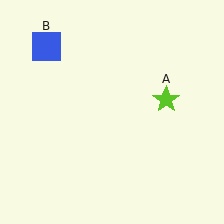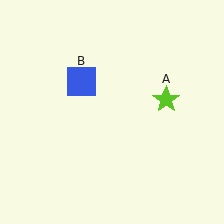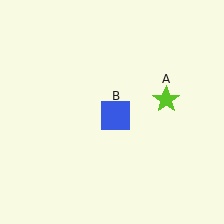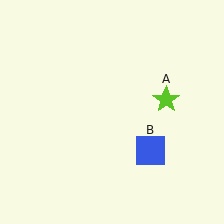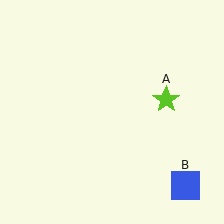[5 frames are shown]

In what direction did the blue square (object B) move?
The blue square (object B) moved down and to the right.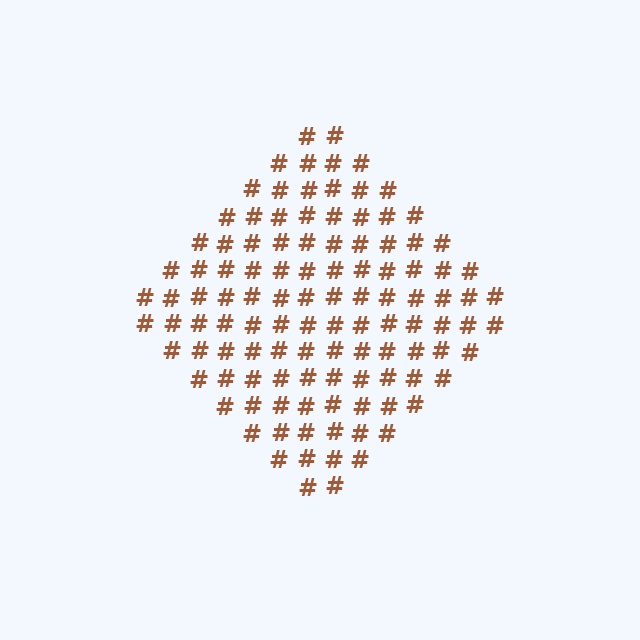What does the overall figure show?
The overall figure shows a diamond.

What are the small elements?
The small elements are hash symbols.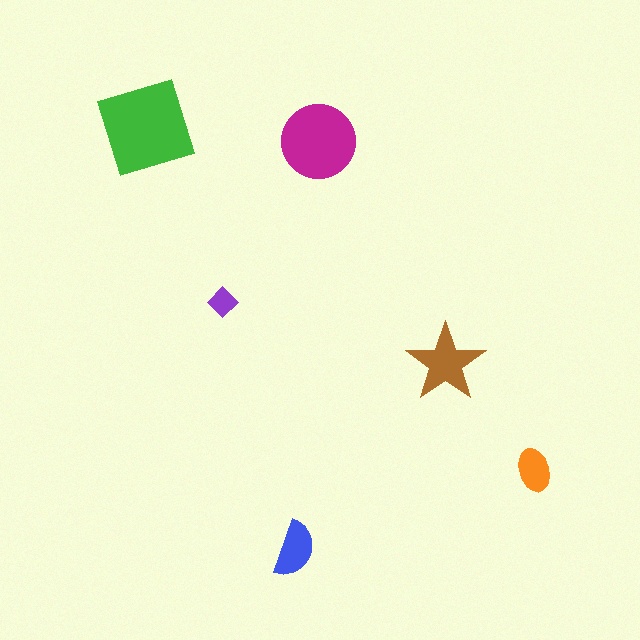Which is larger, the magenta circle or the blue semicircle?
The magenta circle.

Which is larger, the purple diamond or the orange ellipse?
The orange ellipse.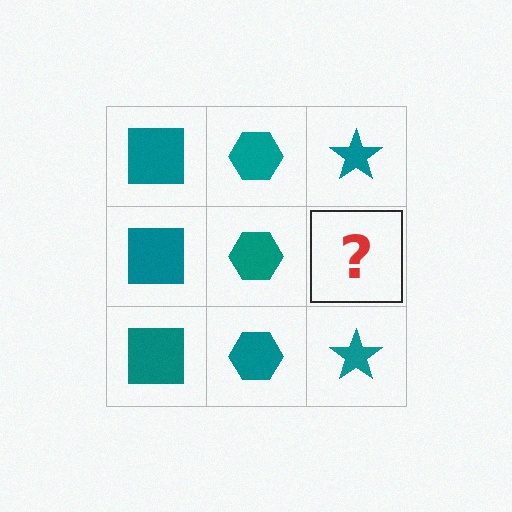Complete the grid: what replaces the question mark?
The question mark should be replaced with a teal star.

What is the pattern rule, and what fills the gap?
The rule is that each column has a consistent shape. The gap should be filled with a teal star.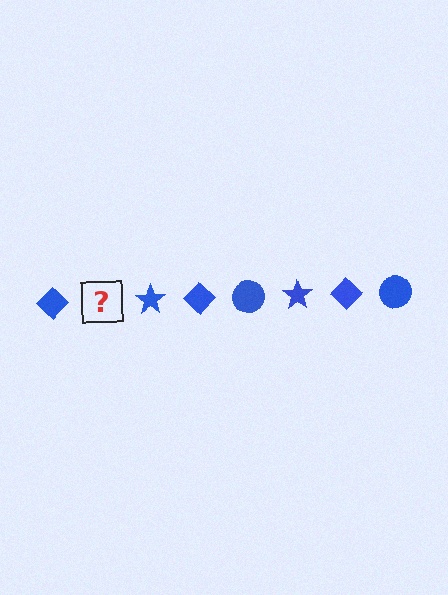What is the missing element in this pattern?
The missing element is a blue circle.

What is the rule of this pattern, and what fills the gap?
The rule is that the pattern cycles through diamond, circle, star shapes in blue. The gap should be filled with a blue circle.